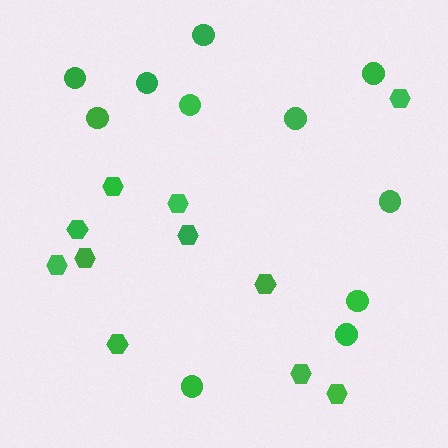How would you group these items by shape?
There are 2 groups: one group of circles (11) and one group of hexagons (11).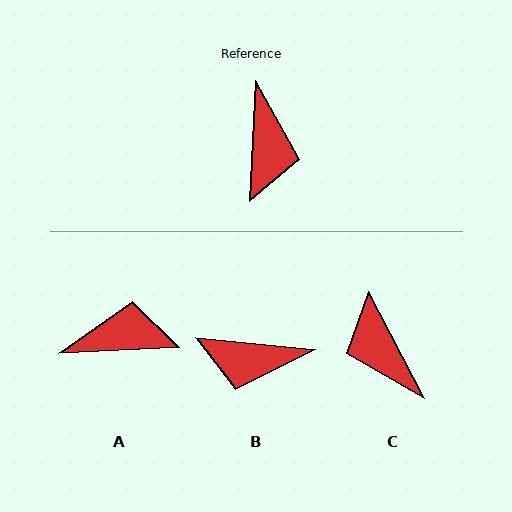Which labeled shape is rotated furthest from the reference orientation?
C, about 149 degrees away.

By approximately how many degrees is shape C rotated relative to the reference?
Approximately 149 degrees clockwise.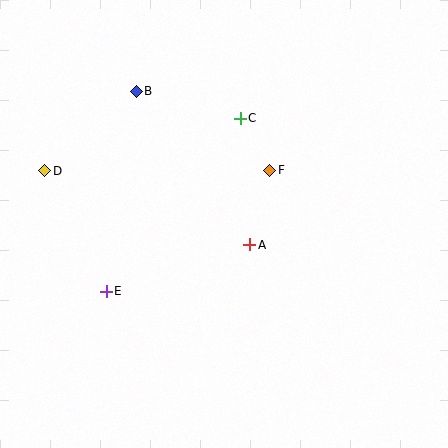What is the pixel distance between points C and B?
The distance between C and B is 107 pixels.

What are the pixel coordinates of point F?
Point F is at (270, 170).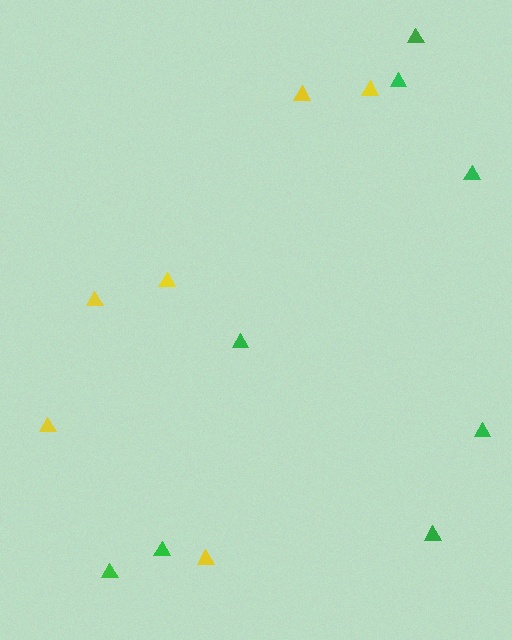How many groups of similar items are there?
There are 2 groups: one group of green triangles (8) and one group of yellow triangles (6).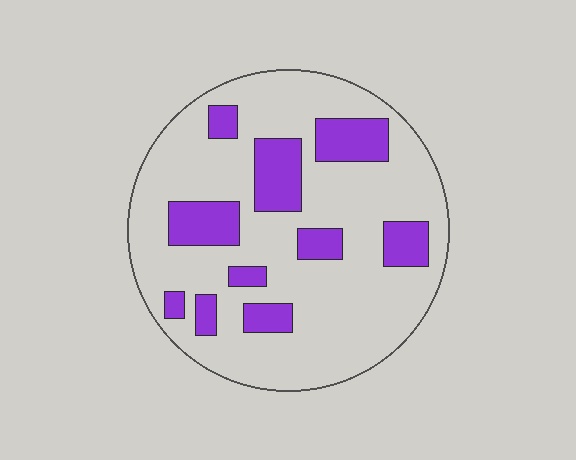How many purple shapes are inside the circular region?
10.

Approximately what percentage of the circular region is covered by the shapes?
Approximately 25%.